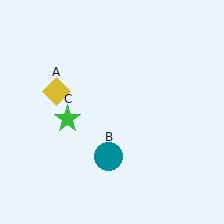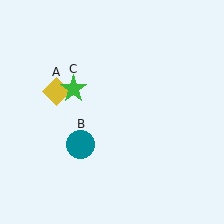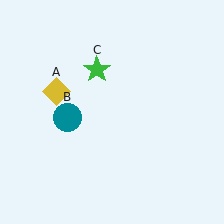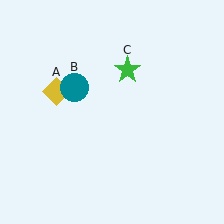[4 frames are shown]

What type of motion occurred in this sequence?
The teal circle (object B), green star (object C) rotated clockwise around the center of the scene.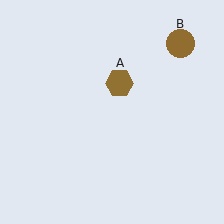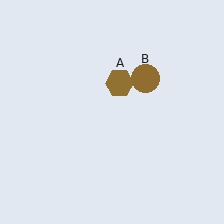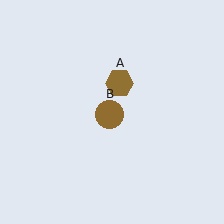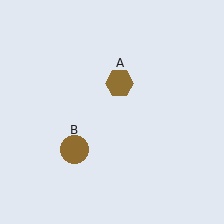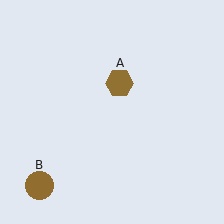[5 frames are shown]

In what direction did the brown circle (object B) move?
The brown circle (object B) moved down and to the left.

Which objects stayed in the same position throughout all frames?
Brown hexagon (object A) remained stationary.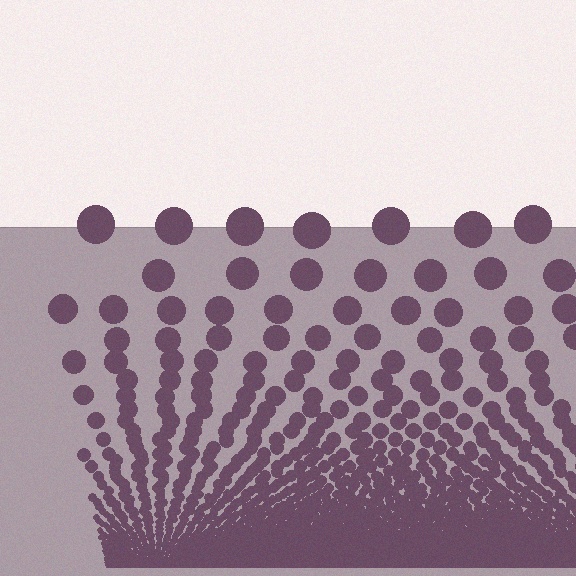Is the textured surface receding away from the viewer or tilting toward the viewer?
The surface appears to tilt toward the viewer. Texture elements get larger and sparser toward the top.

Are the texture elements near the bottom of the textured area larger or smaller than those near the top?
Smaller. The gradient is inverted — elements near the bottom are smaller and denser.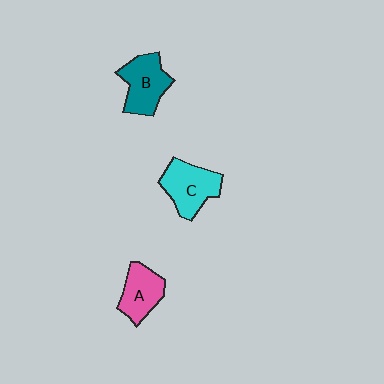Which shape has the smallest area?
Shape A (pink).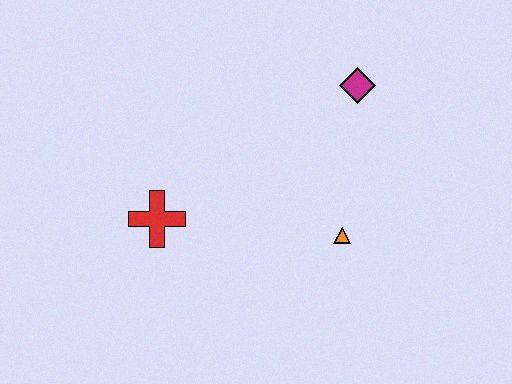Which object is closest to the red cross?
The orange triangle is closest to the red cross.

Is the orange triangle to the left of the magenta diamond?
Yes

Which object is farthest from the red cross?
The magenta diamond is farthest from the red cross.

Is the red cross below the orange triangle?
No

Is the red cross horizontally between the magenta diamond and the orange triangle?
No